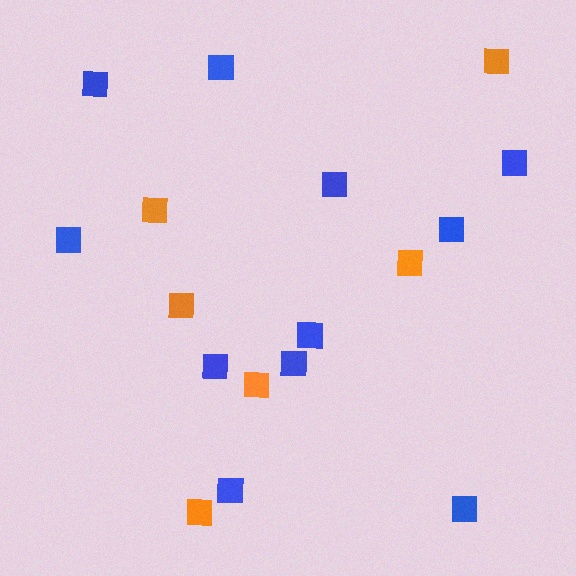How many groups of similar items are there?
There are 2 groups: one group of orange squares (6) and one group of blue squares (11).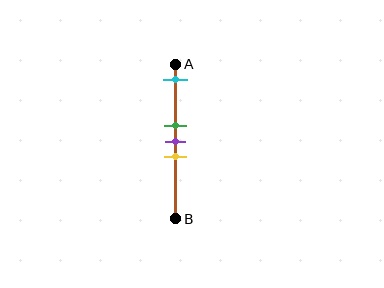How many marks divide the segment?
There are 4 marks dividing the segment.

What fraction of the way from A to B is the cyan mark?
The cyan mark is approximately 10% (0.1) of the way from A to B.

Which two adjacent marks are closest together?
The green and purple marks are the closest adjacent pair.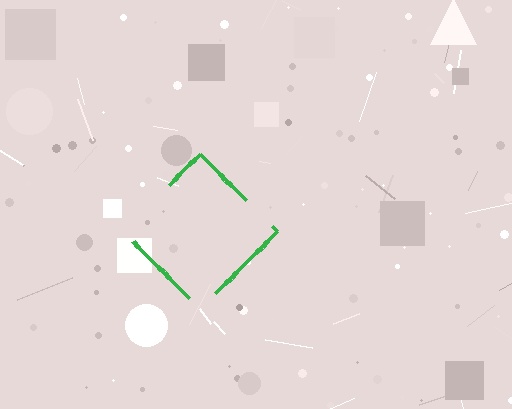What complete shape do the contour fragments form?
The contour fragments form a diamond.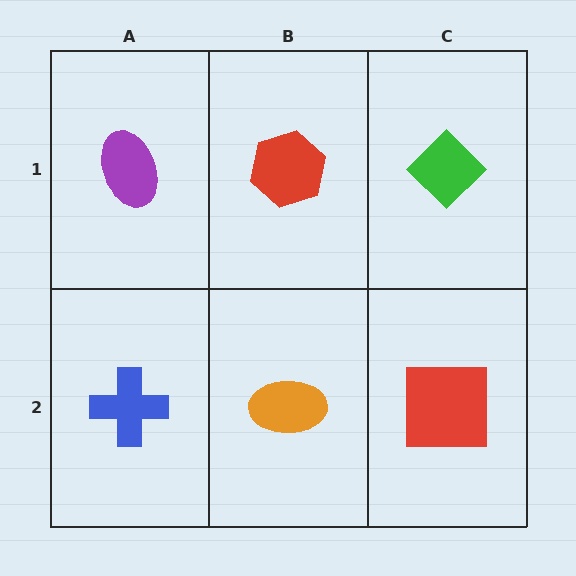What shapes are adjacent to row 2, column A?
A purple ellipse (row 1, column A), an orange ellipse (row 2, column B).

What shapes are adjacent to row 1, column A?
A blue cross (row 2, column A), a red hexagon (row 1, column B).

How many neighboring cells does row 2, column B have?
3.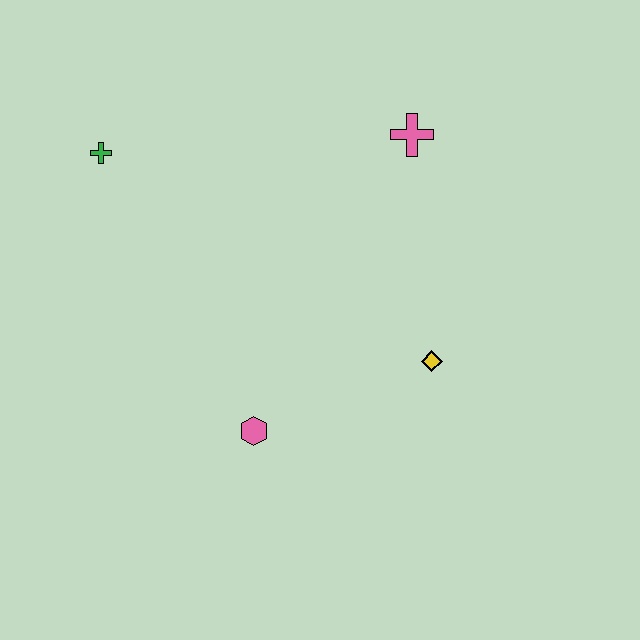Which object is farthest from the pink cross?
The pink hexagon is farthest from the pink cross.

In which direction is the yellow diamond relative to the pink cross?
The yellow diamond is below the pink cross.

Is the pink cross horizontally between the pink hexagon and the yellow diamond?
Yes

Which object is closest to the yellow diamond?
The pink hexagon is closest to the yellow diamond.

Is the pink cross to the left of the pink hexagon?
No